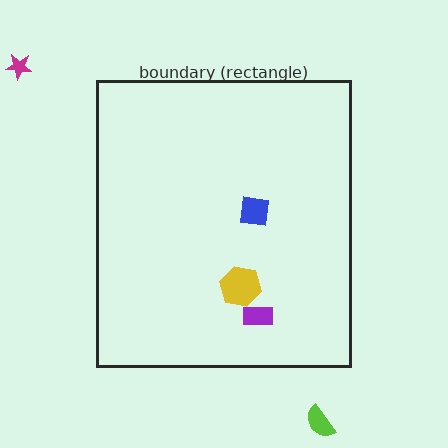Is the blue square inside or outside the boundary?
Inside.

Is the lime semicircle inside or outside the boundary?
Outside.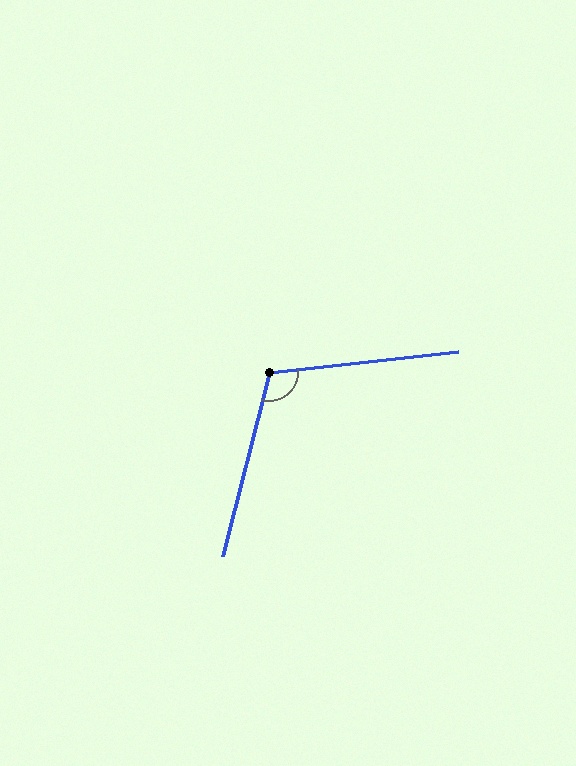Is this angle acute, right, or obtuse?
It is obtuse.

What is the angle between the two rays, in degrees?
Approximately 110 degrees.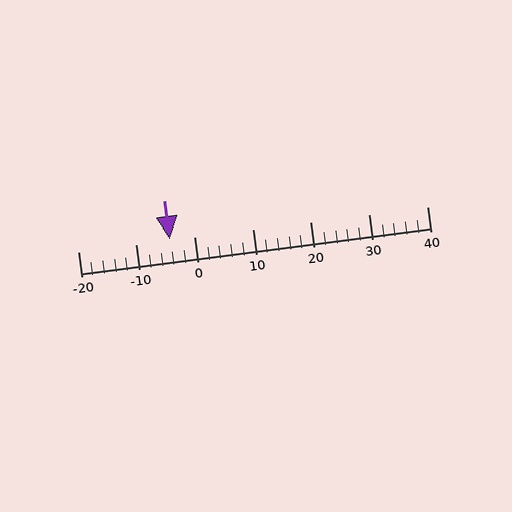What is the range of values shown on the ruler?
The ruler shows values from -20 to 40.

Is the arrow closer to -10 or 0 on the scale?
The arrow is closer to 0.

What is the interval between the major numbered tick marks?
The major tick marks are spaced 10 units apart.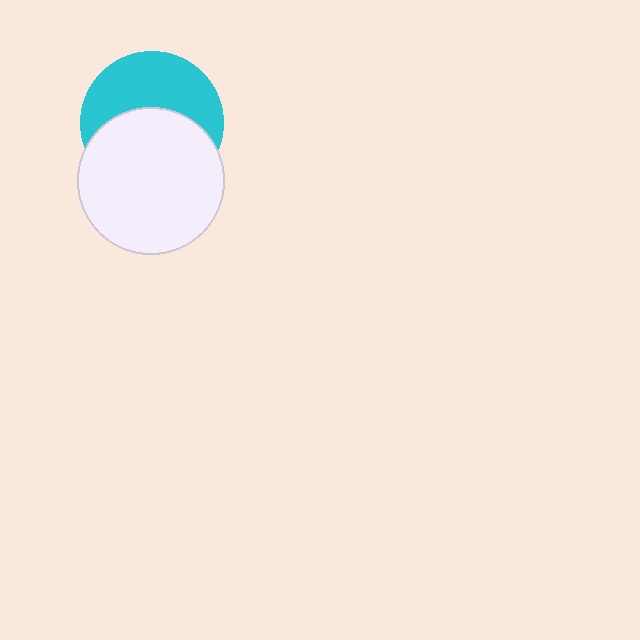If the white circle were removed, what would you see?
You would see the complete cyan circle.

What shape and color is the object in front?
The object in front is a white circle.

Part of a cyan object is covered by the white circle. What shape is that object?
It is a circle.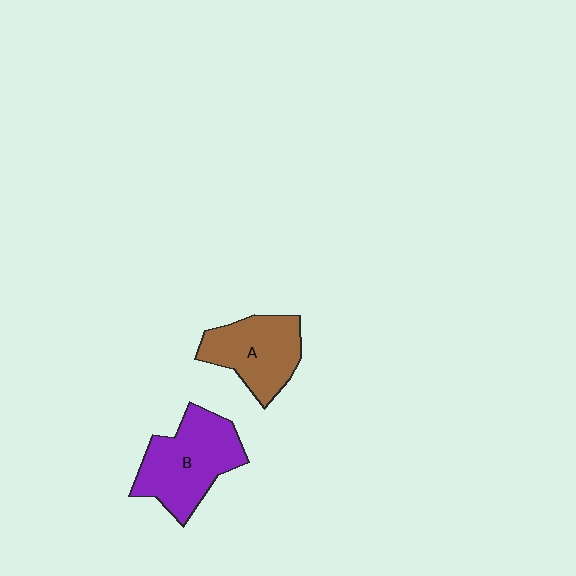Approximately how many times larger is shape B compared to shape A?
Approximately 1.2 times.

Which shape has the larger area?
Shape B (purple).